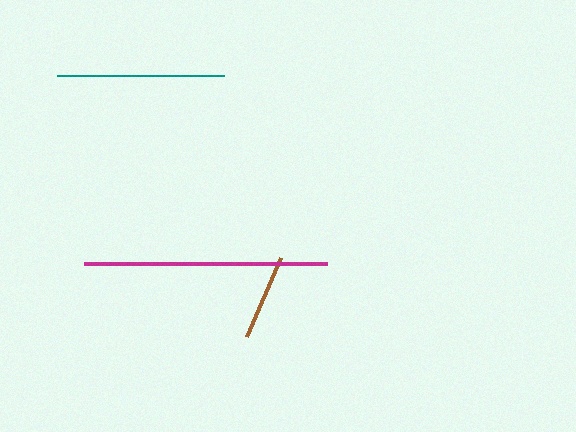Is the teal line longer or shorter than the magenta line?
The magenta line is longer than the teal line.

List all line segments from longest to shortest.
From longest to shortest: magenta, teal, brown.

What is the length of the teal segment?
The teal segment is approximately 166 pixels long.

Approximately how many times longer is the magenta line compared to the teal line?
The magenta line is approximately 1.5 times the length of the teal line.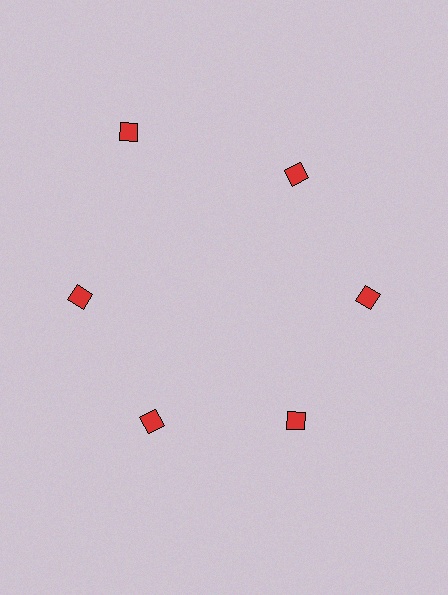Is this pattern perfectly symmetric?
No. The 6 red diamonds are arranged in a ring, but one element near the 11 o'clock position is pushed outward from the center, breaking the 6-fold rotational symmetry.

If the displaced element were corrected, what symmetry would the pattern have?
It would have 6-fold rotational symmetry — the pattern would map onto itself every 60 degrees.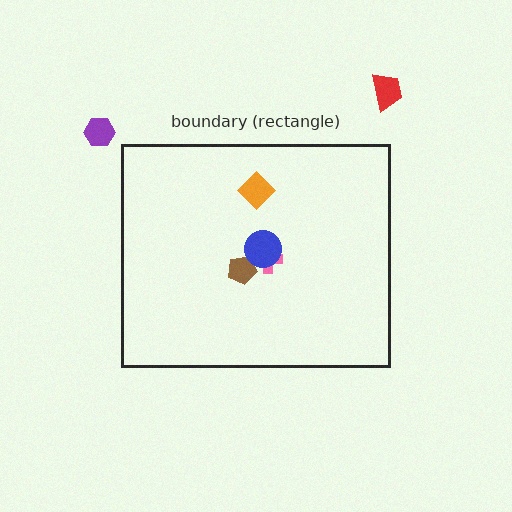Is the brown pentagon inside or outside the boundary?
Inside.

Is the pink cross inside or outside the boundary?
Inside.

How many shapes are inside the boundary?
4 inside, 2 outside.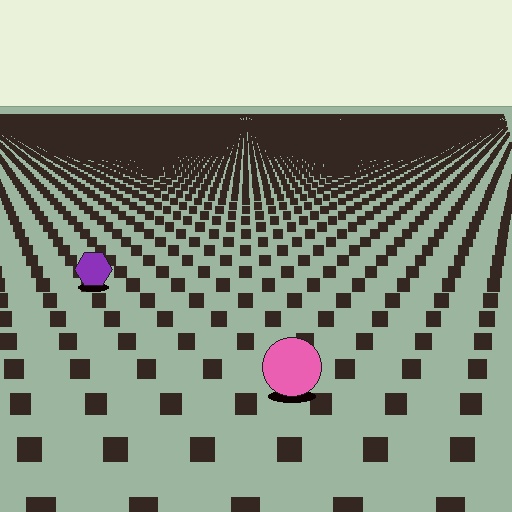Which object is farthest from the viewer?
The purple hexagon is farthest from the viewer. It appears smaller and the ground texture around it is denser.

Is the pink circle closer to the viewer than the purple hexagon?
Yes. The pink circle is closer — you can tell from the texture gradient: the ground texture is coarser near it.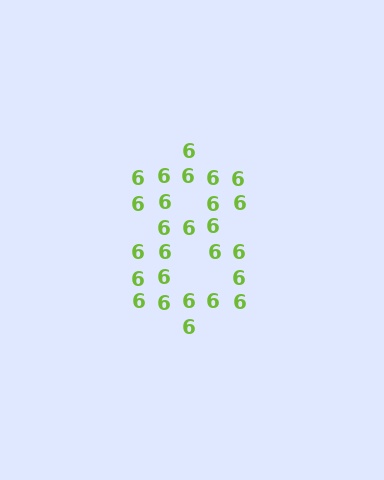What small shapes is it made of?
It is made of small digit 6's.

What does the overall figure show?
The overall figure shows the digit 8.